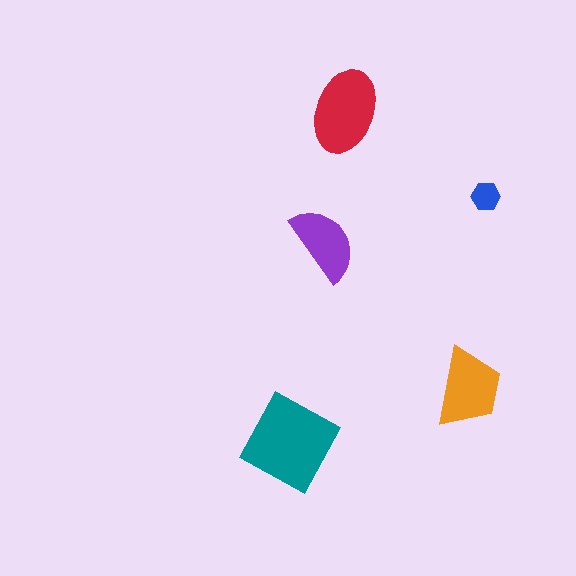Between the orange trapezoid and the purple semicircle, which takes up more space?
The orange trapezoid.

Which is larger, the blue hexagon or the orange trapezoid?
The orange trapezoid.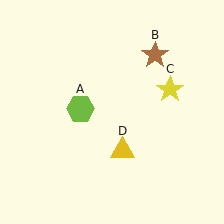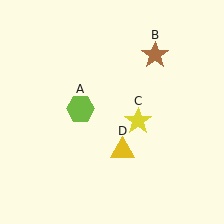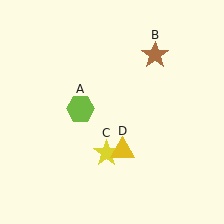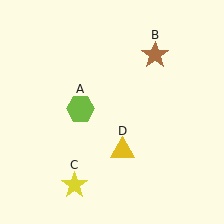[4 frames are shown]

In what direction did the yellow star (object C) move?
The yellow star (object C) moved down and to the left.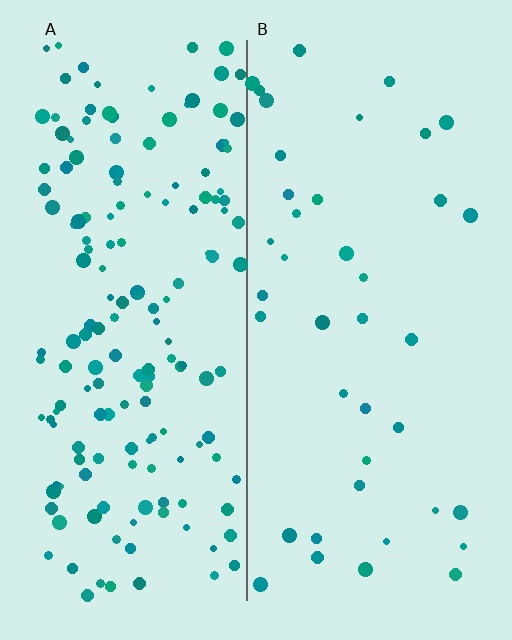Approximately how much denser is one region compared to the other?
Approximately 4.1× — region A over region B.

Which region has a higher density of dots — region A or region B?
A (the left).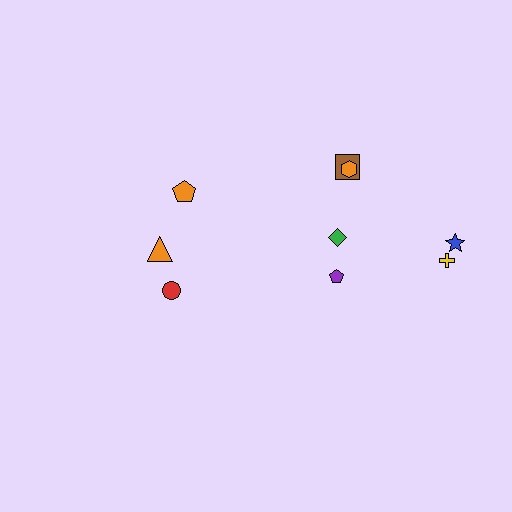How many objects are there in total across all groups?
There are 9 objects.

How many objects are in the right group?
There are 6 objects.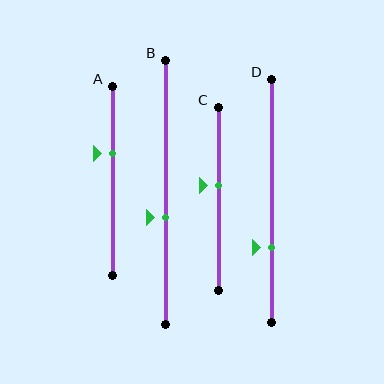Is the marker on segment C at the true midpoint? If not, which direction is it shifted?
No, the marker on segment C is shifted upward by about 7% of the segment length.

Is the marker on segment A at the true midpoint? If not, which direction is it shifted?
No, the marker on segment A is shifted upward by about 15% of the segment length.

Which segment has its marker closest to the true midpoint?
Segment C has its marker closest to the true midpoint.